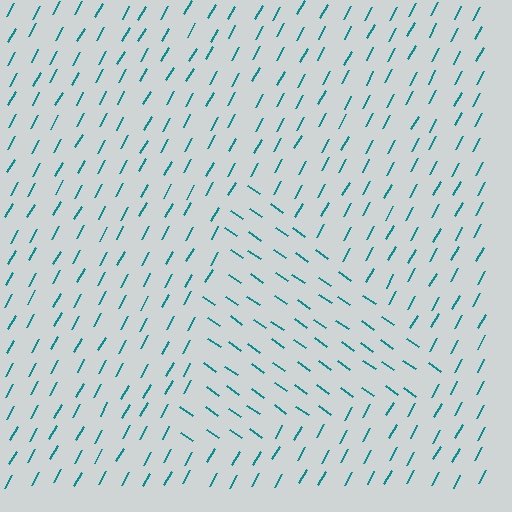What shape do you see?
I see a triangle.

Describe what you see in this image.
The image is filled with small teal line segments. A triangle region in the image has lines oriented differently from the surrounding lines, creating a visible texture boundary.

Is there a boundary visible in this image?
Yes, there is a texture boundary formed by a change in line orientation.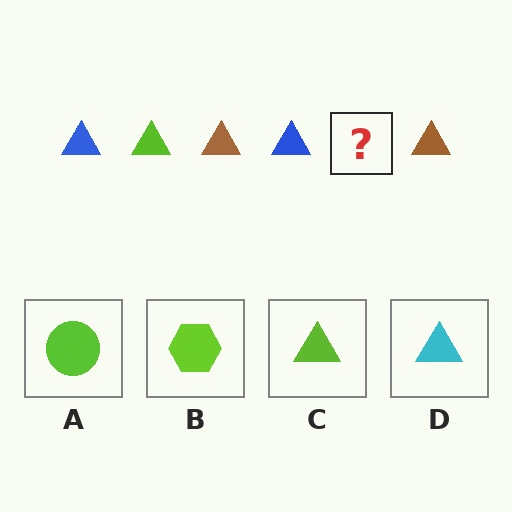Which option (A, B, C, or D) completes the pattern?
C.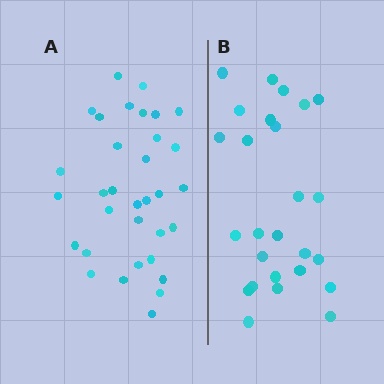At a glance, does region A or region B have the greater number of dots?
Region A (the left region) has more dots.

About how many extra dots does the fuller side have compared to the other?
Region A has roughly 8 or so more dots than region B.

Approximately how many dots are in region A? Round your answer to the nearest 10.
About 30 dots. (The exact count is 33, which rounds to 30.)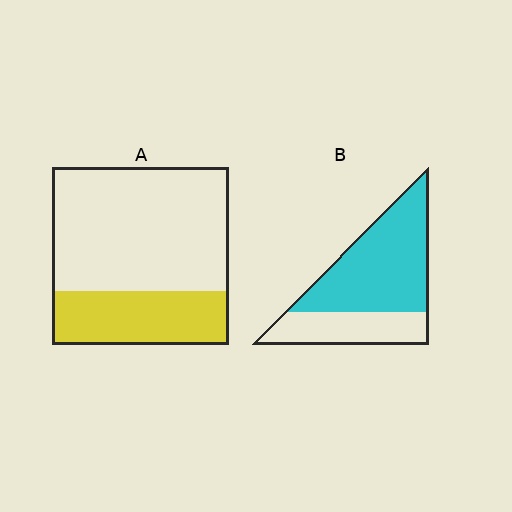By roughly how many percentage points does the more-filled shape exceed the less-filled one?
By roughly 35 percentage points (B over A).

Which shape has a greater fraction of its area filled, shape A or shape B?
Shape B.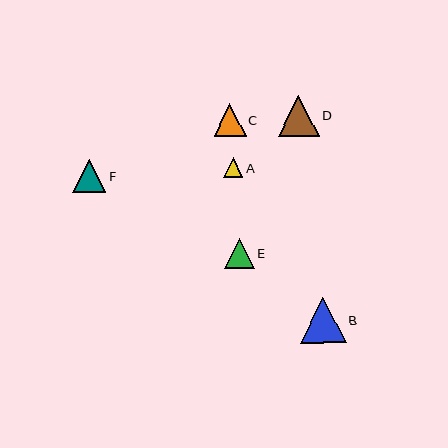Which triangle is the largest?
Triangle B is the largest with a size of approximately 46 pixels.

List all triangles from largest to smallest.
From largest to smallest: B, D, F, C, E, A.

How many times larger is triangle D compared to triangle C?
Triangle D is approximately 1.3 times the size of triangle C.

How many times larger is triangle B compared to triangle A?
Triangle B is approximately 2.4 times the size of triangle A.